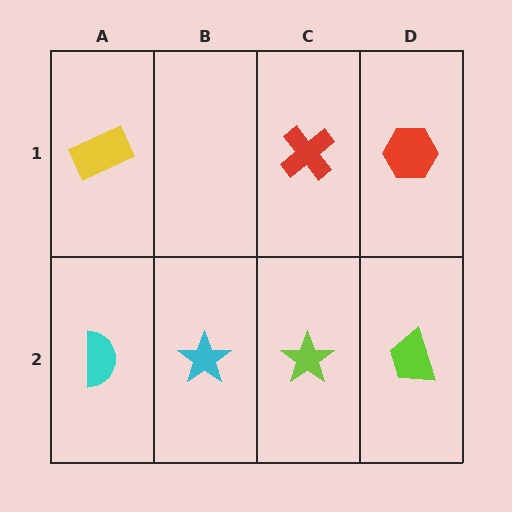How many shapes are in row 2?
4 shapes.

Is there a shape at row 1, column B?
No, that cell is empty.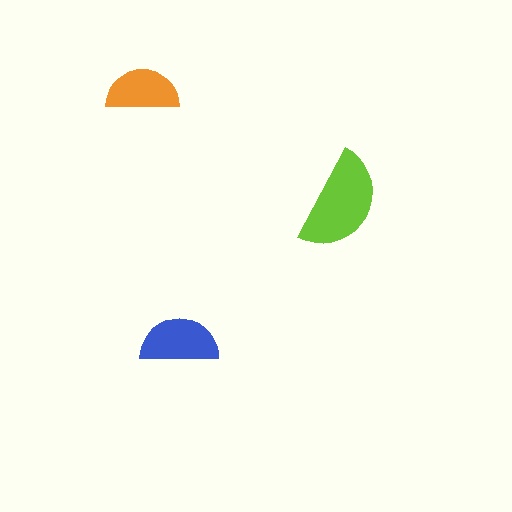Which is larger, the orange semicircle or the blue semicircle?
The blue one.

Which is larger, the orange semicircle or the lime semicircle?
The lime one.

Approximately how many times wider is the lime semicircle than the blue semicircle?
About 1.5 times wider.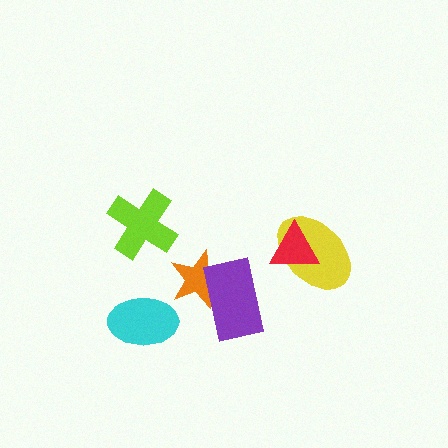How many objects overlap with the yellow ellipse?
1 object overlaps with the yellow ellipse.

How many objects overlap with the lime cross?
0 objects overlap with the lime cross.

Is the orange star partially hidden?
Yes, it is partially covered by another shape.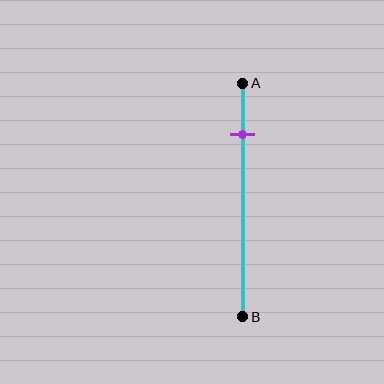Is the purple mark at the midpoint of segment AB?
No, the mark is at about 20% from A, not at the 50% midpoint.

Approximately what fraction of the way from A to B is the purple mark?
The purple mark is approximately 20% of the way from A to B.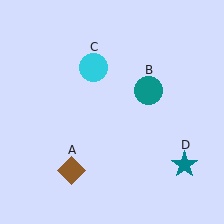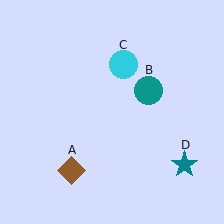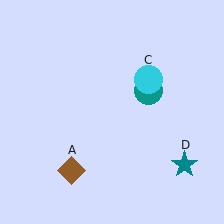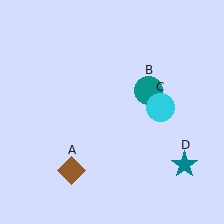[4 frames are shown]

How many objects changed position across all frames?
1 object changed position: cyan circle (object C).